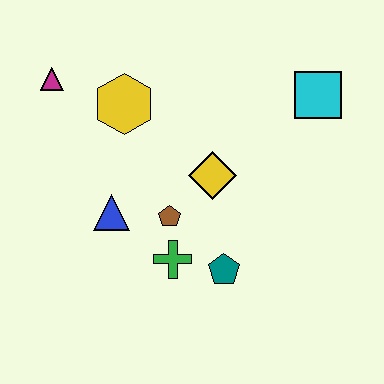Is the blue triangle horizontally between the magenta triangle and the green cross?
Yes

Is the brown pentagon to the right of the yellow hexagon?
Yes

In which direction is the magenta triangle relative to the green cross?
The magenta triangle is above the green cross.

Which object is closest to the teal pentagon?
The green cross is closest to the teal pentagon.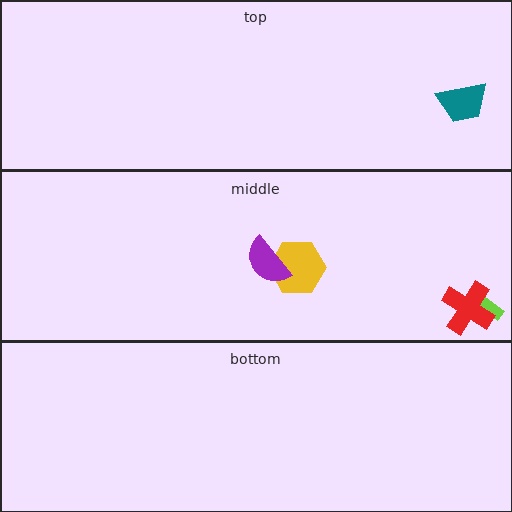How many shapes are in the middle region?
4.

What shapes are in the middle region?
The yellow hexagon, the purple semicircle, the lime arrow, the red cross.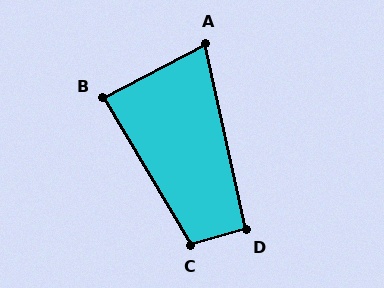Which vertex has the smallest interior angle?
A, at approximately 75 degrees.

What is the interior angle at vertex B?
Approximately 87 degrees (approximately right).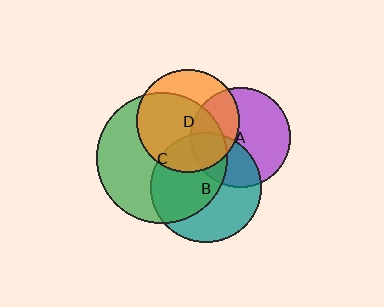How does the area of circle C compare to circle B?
Approximately 1.4 times.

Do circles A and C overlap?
Yes.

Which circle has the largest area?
Circle C (green).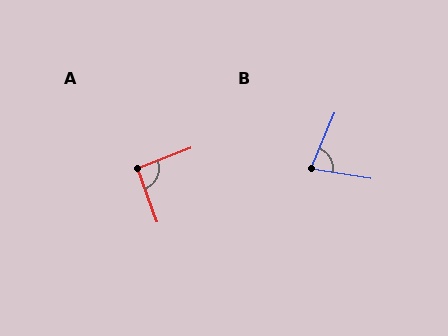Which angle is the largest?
A, at approximately 91 degrees.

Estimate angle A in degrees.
Approximately 91 degrees.